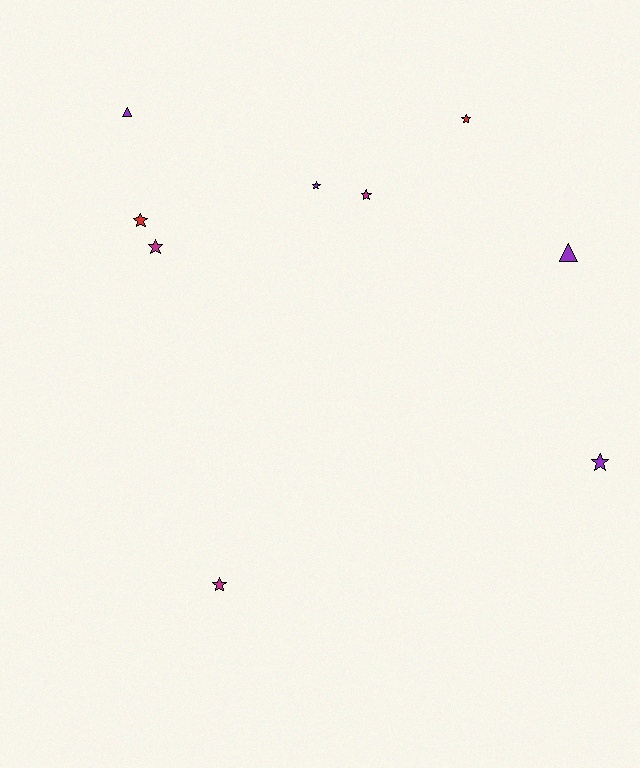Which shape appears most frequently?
Star, with 7 objects.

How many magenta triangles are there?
There are no magenta triangles.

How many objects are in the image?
There are 9 objects.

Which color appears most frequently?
Purple, with 4 objects.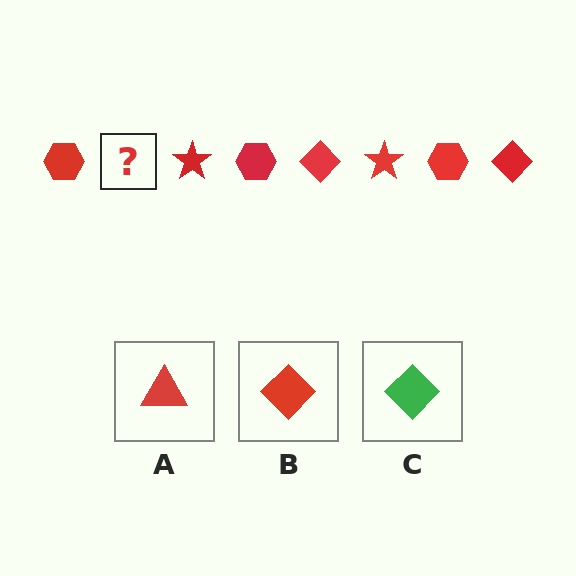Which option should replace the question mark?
Option B.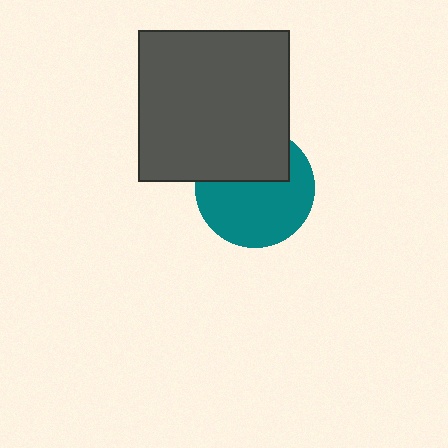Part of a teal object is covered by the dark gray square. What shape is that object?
It is a circle.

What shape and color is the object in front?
The object in front is a dark gray square.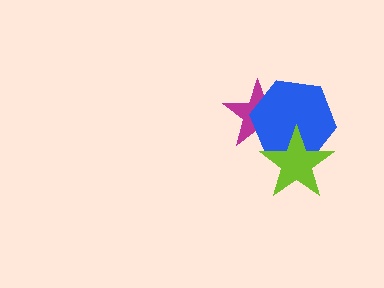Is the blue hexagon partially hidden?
Yes, it is partially covered by another shape.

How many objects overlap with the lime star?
2 objects overlap with the lime star.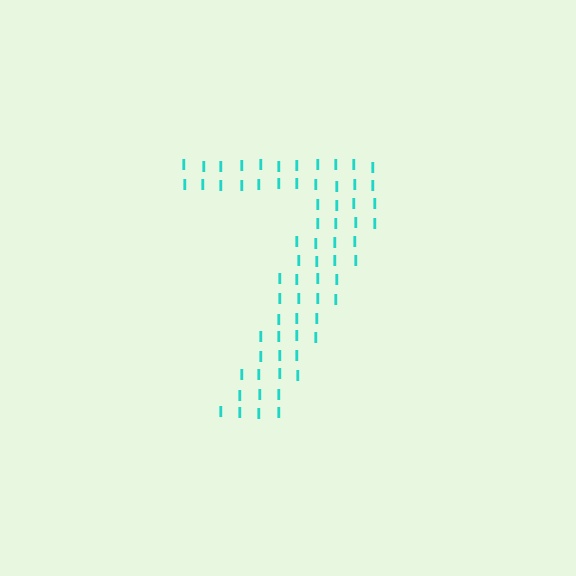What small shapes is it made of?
It is made of small letter I's.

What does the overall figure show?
The overall figure shows the digit 7.